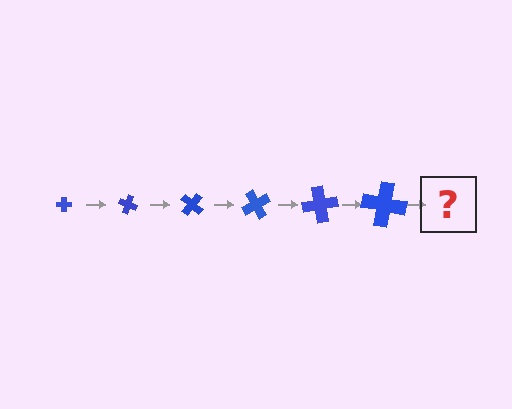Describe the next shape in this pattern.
It should be a cross, larger than the previous one and rotated 120 degrees from the start.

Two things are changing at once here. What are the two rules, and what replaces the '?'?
The two rules are that the cross grows larger each step and it rotates 20 degrees each step. The '?' should be a cross, larger than the previous one and rotated 120 degrees from the start.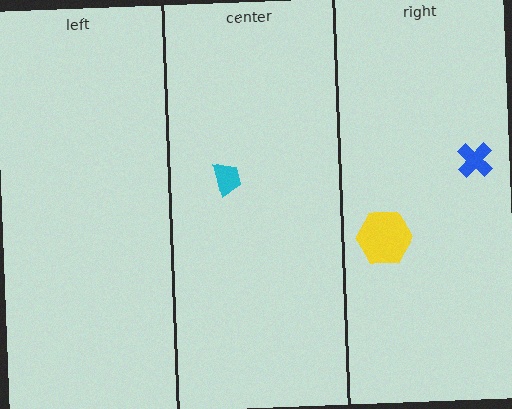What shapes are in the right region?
The yellow hexagon, the blue cross.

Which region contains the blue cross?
The right region.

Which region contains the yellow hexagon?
The right region.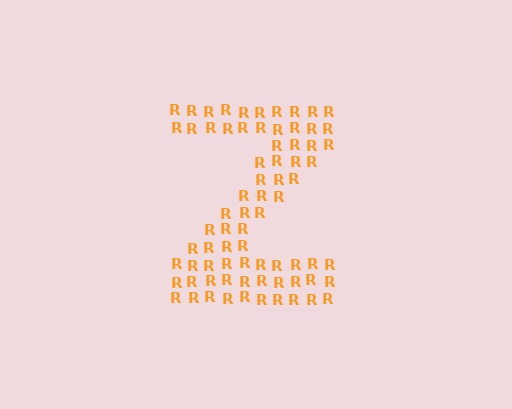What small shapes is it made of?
It is made of small letter R's.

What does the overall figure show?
The overall figure shows the letter Z.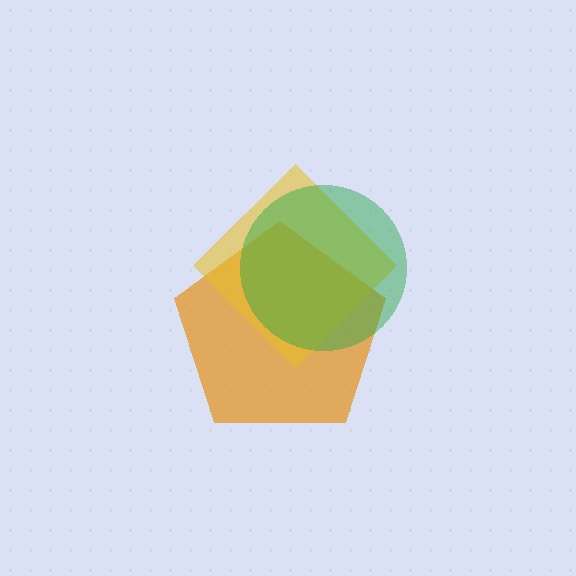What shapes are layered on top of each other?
The layered shapes are: an orange pentagon, a yellow diamond, a green circle.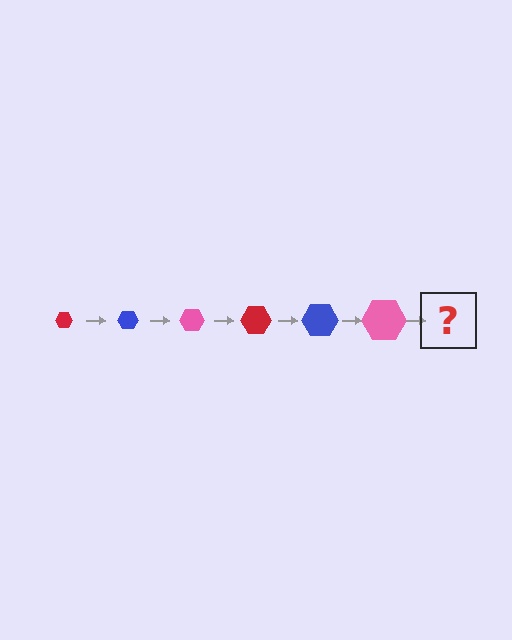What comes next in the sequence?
The next element should be a red hexagon, larger than the previous one.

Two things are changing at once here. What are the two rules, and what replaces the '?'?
The two rules are that the hexagon grows larger each step and the color cycles through red, blue, and pink. The '?' should be a red hexagon, larger than the previous one.